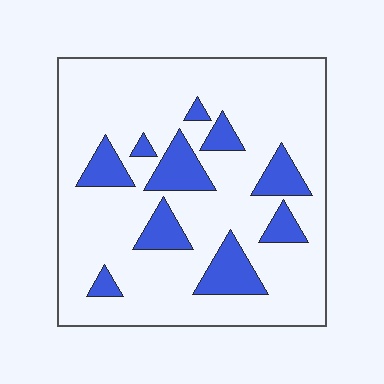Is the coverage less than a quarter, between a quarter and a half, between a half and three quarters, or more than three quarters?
Less than a quarter.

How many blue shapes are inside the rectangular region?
10.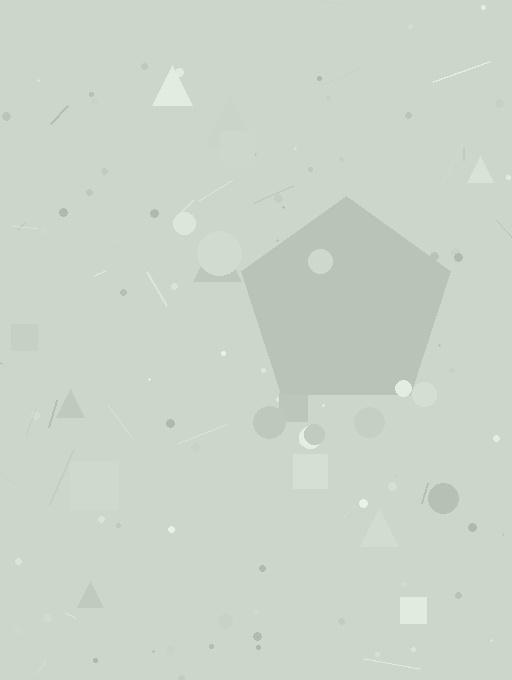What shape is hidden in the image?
A pentagon is hidden in the image.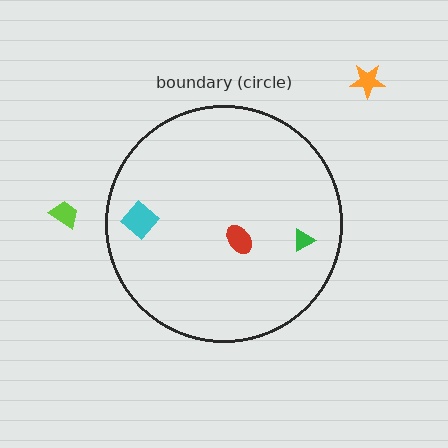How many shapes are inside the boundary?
3 inside, 2 outside.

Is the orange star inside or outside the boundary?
Outside.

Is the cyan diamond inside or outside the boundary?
Inside.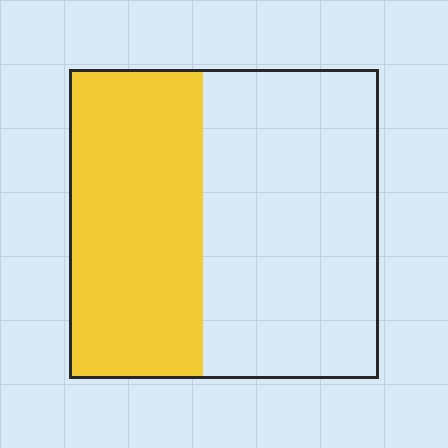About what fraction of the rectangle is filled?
About two fifths (2/5).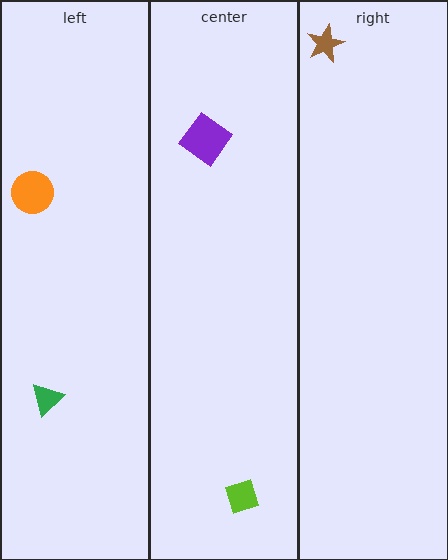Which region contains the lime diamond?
The center region.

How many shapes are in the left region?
2.